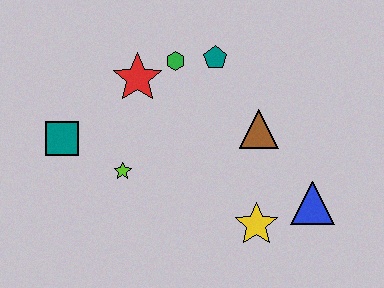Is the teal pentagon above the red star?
Yes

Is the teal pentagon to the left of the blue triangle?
Yes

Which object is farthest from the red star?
The blue triangle is farthest from the red star.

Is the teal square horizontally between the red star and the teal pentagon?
No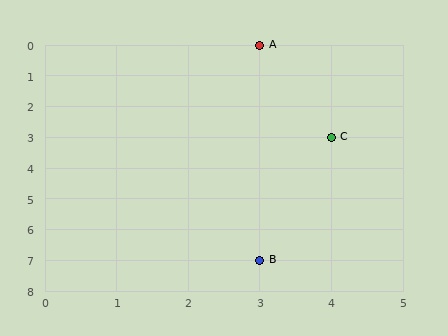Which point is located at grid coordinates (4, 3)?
Point C is at (4, 3).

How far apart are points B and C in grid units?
Points B and C are 1 column and 4 rows apart (about 4.1 grid units diagonally).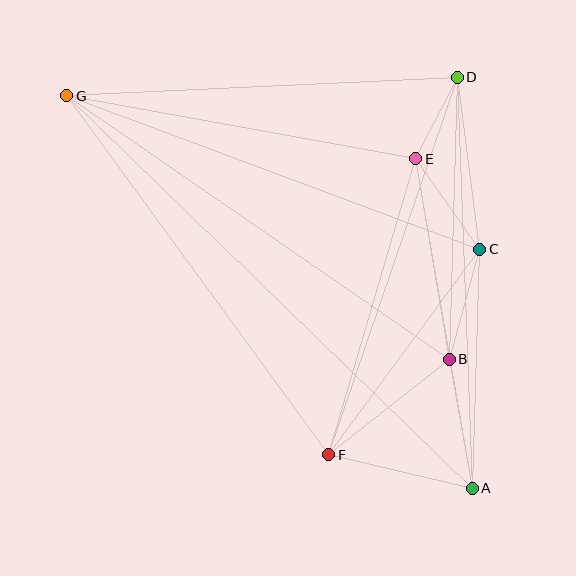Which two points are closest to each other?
Points D and E are closest to each other.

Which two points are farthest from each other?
Points A and G are farthest from each other.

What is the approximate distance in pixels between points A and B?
The distance between A and B is approximately 131 pixels.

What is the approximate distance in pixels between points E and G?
The distance between E and G is approximately 355 pixels.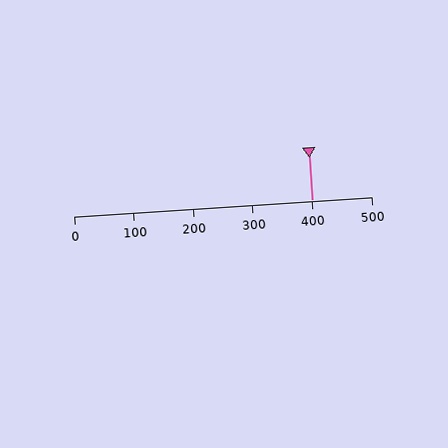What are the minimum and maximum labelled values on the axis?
The axis runs from 0 to 500.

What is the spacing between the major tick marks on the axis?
The major ticks are spaced 100 apart.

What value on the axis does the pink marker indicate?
The marker indicates approximately 400.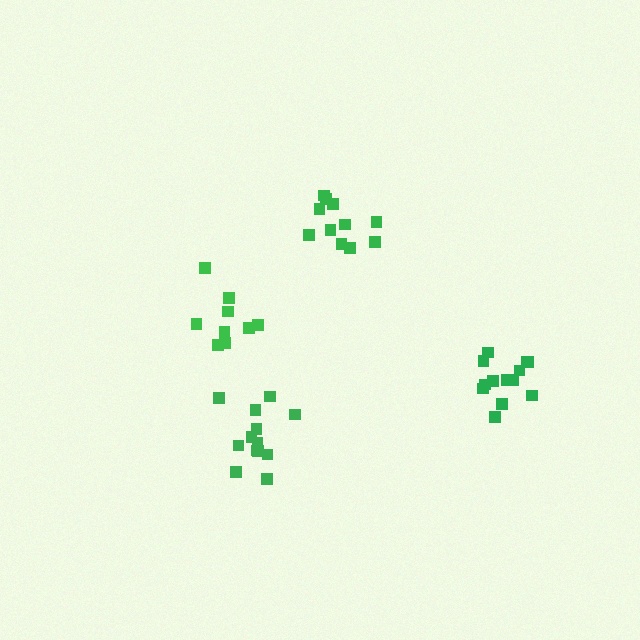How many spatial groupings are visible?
There are 4 spatial groupings.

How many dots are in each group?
Group 1: 13 dots, Group 2: 11 dots, Group 3: 13 dots, Group 4: 9 dots (46 total).